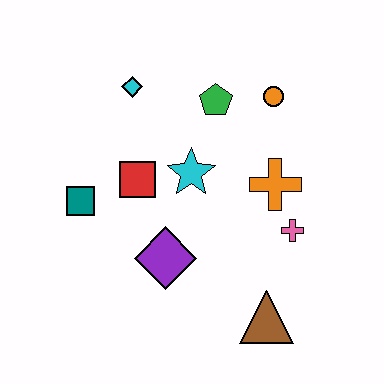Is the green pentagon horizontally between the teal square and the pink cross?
Yes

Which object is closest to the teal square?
The red square is closest to the teal square.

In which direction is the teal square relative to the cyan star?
The teal square is to the left of the cyan star.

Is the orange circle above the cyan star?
Yes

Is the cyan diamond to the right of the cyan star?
No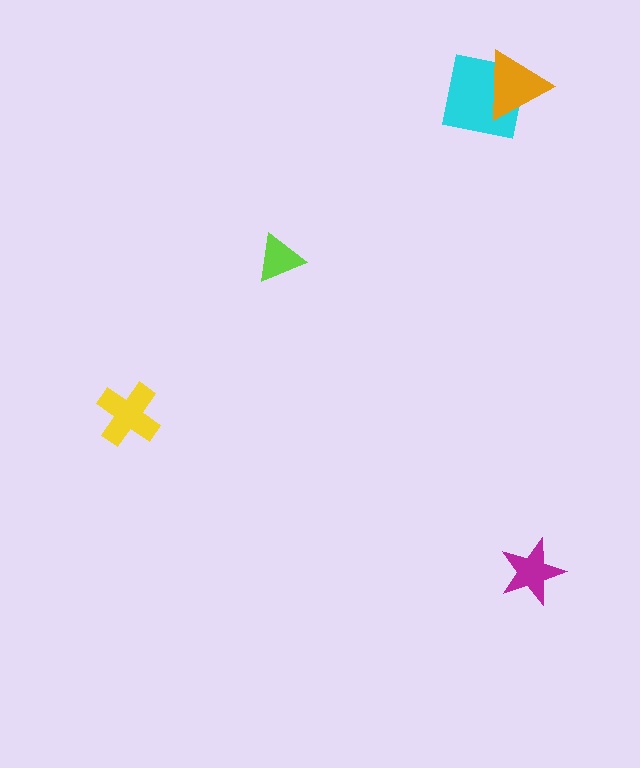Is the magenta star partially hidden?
No, no other shape covers it.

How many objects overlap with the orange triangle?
1 object overlaps with the orange triangle.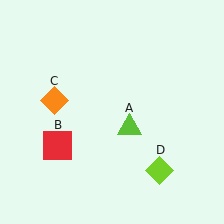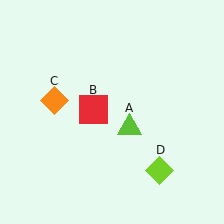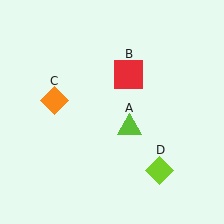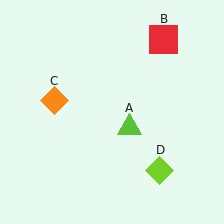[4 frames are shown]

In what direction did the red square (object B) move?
The red square (object B) moved up and to the right.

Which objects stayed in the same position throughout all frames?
Lime triangle (object A) and orange diamond (object C) and lime diamond (object D) remained stationary.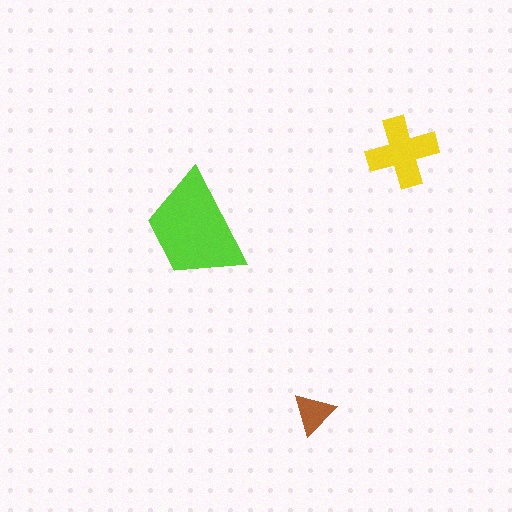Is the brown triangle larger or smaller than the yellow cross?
Smaller.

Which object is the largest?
The lime trapezoid.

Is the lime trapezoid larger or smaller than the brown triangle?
Larger.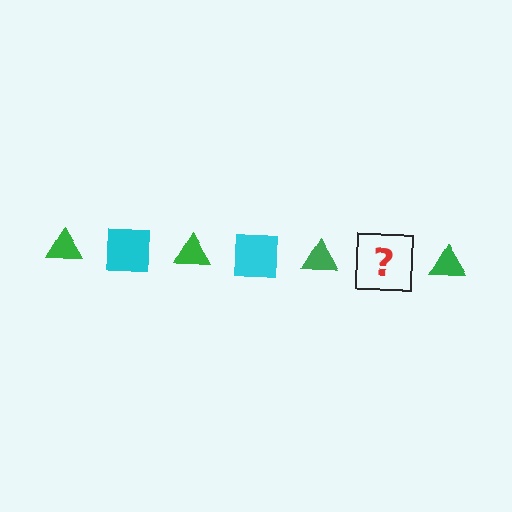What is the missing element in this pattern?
The missing element is a cyan square.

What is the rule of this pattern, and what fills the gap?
The rule is that the pattern alternates between green triangle and cyan square. The gap should be filled with a cyan square.